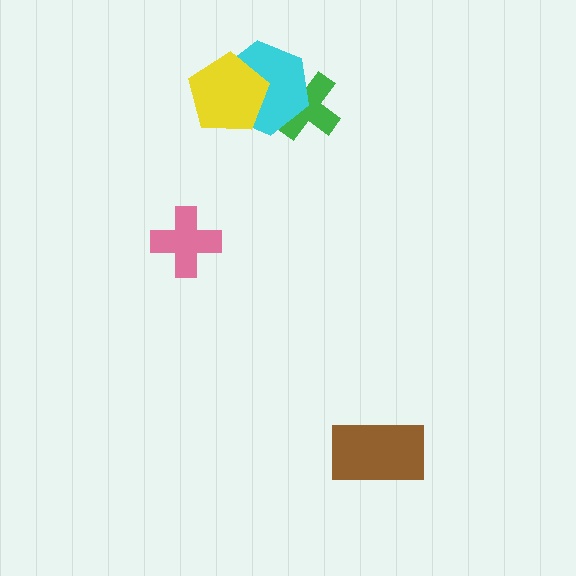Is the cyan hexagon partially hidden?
Yes, it is partially covered by another shape.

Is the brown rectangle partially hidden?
No, no other shape covers it.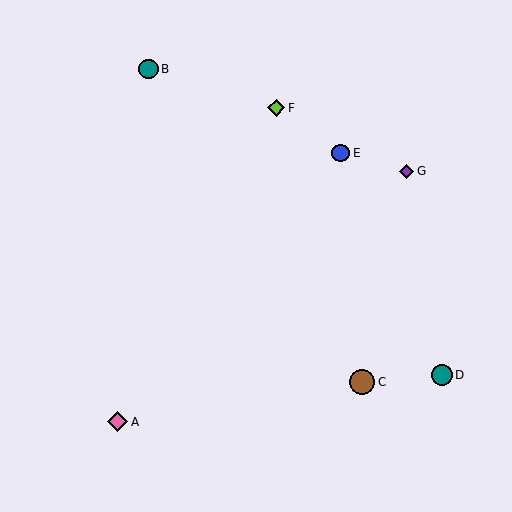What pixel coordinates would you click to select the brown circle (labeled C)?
Click at (362, 382) to select the brown circle C.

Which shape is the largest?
The brown circle (labeled C) is the largest.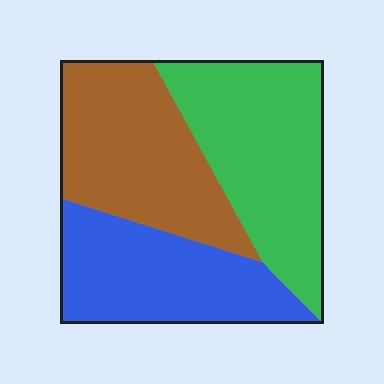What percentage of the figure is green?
Green takes up between a third and a half of the figure.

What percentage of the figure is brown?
Brown takes up between a third and a half of the figure.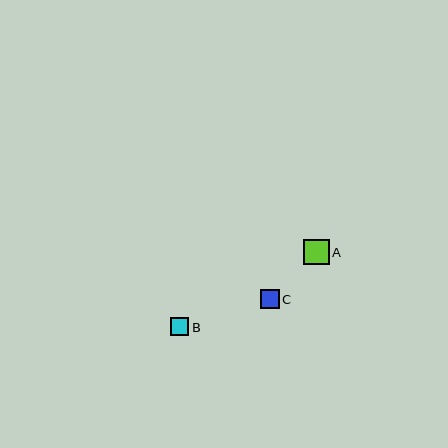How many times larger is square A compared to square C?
Square A is approximately 1.3 times the size of square C.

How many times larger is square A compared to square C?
Square A is approximately 1.3 times the size of square C.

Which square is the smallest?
Square B is the smallest with a size of approximately 18 pixels.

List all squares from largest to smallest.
From largest to smallest: A, C, B.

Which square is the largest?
Square A is the largest with a size of approximately 25 pixels.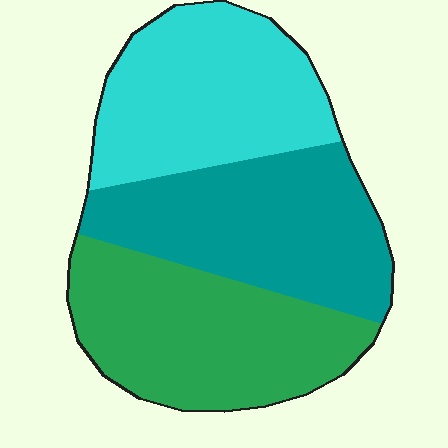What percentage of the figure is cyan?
Cyan covers about 30% of the figure.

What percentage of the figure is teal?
Teal covers about 35% of the figure.